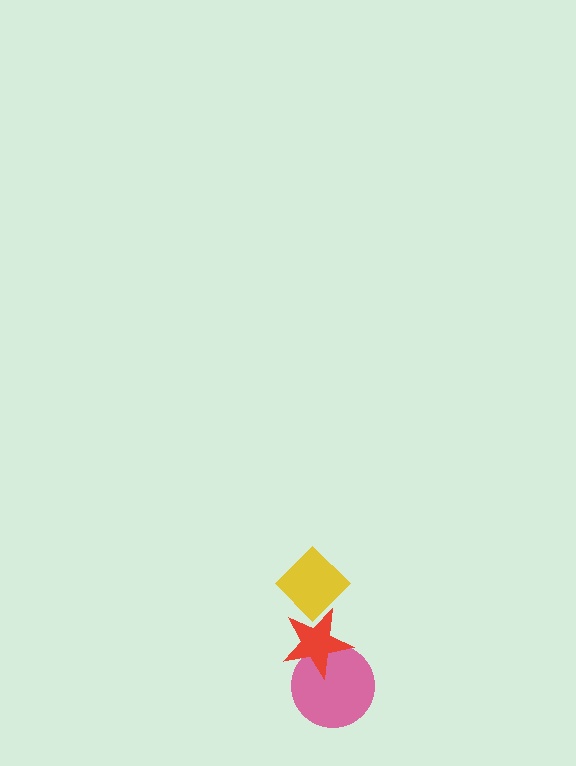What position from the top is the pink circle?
The pink circle is 3rd from the top.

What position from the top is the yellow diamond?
The yellow diamond is 1st from the top.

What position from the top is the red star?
The red star is 2nd from the top.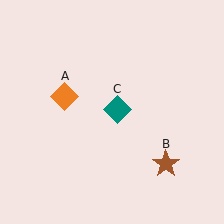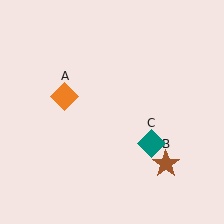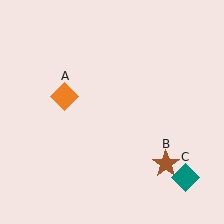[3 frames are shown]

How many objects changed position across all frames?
1 object changed position: teal diamond (object C).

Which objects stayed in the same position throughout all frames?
Orange diamond (object A) and brown star (object B) remained stationary.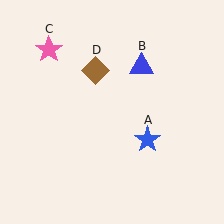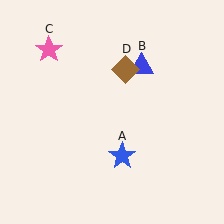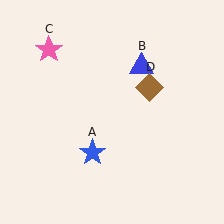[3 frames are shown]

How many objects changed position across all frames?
2 objects changed position: blue star (object A), brown diamond (object D).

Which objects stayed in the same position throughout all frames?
Blue triangle (object B) and pink star (object C) remained stationary.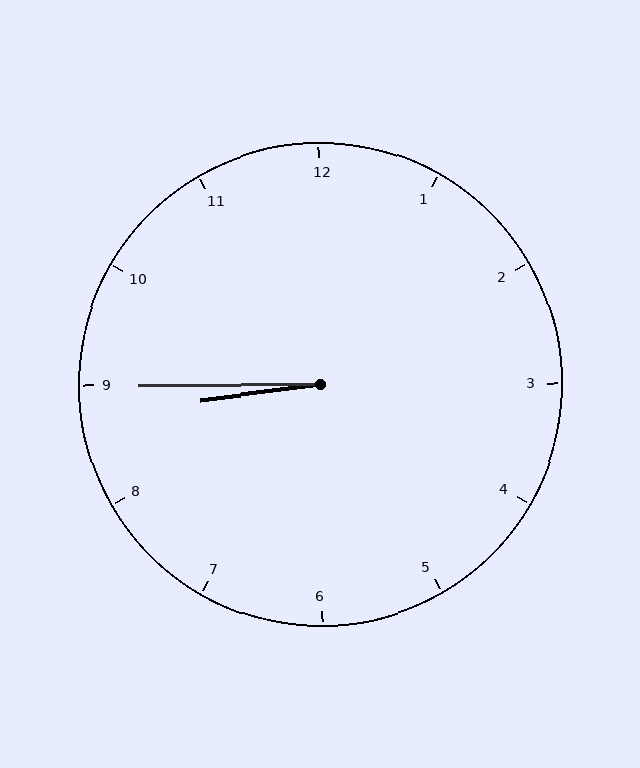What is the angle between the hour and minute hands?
Approximately 8 degrees.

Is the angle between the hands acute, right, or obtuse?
It is acute.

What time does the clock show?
8:45.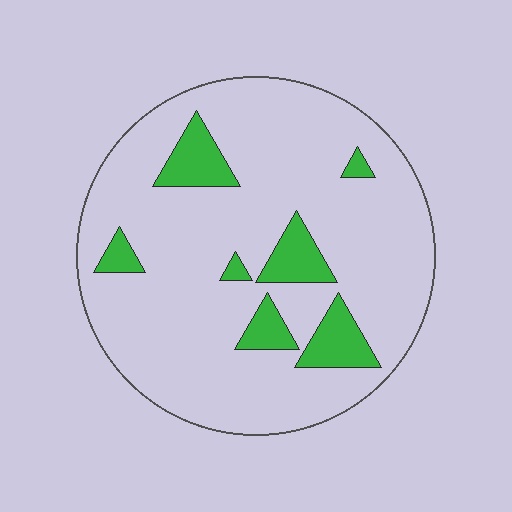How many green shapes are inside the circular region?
7.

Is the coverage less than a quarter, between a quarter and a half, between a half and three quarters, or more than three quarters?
Less than a quarter.